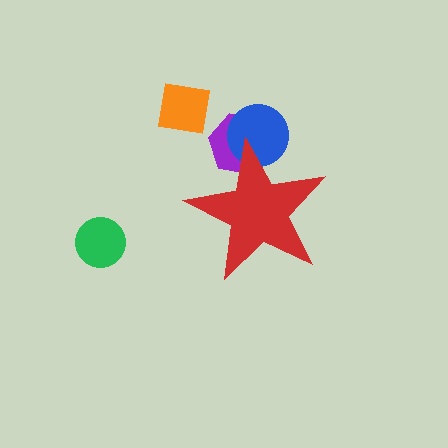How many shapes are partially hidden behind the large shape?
2 shapes are partially hidden.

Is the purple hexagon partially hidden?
Yes, the purple hexagon is partially hidden behind the red star.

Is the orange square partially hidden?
No, the orange square is fully visible.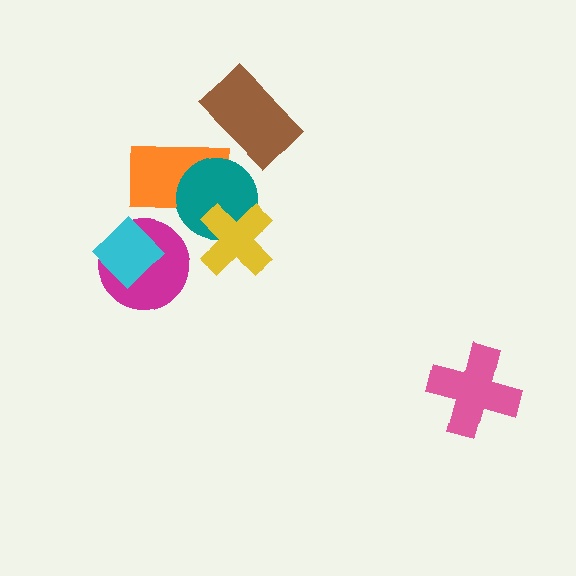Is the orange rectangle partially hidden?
Yes, it is partially covered by another shape.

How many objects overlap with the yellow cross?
1 object overlaps with the yellow cross.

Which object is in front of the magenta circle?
The cyan diamond is in front of the magenta circle.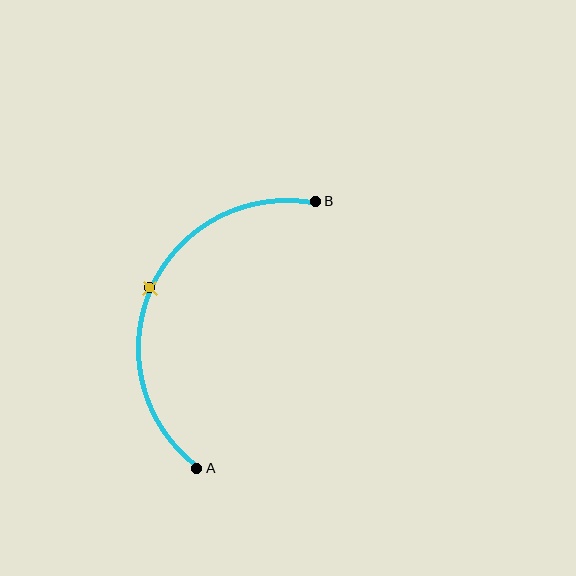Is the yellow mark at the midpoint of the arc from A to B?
Yes. The yellow mark lies on the arc at equal arc-length from both A and B — it is the arc midpoint.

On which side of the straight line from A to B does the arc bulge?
The arc bulges to the left of the straight line connecting A and B.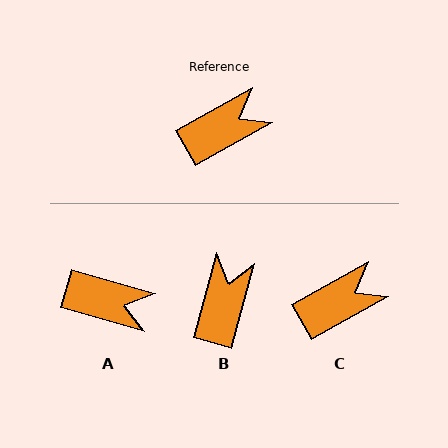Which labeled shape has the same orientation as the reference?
C.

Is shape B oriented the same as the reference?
No, it is off by about 46 degrees.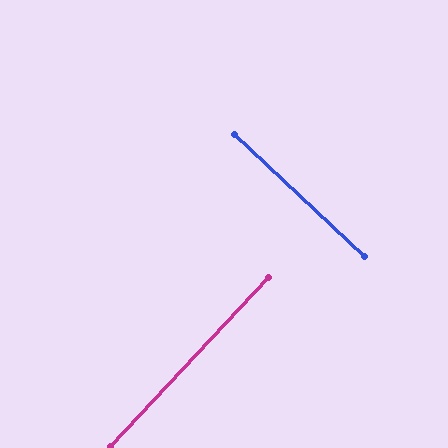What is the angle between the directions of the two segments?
Approximately 90 degrees.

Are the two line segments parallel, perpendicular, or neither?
Perpendicular — they meet at approximately 90°.